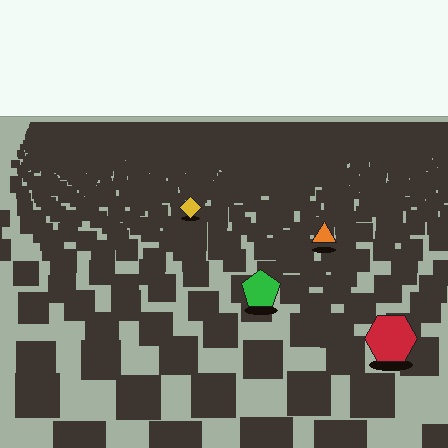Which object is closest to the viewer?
The red hexagon is closest. The texture marks near it are larger and more spread out.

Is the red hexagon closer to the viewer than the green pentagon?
Yes. The red hexagon is closer — you can tell from the texture gradient: the ground texture is coarser near it.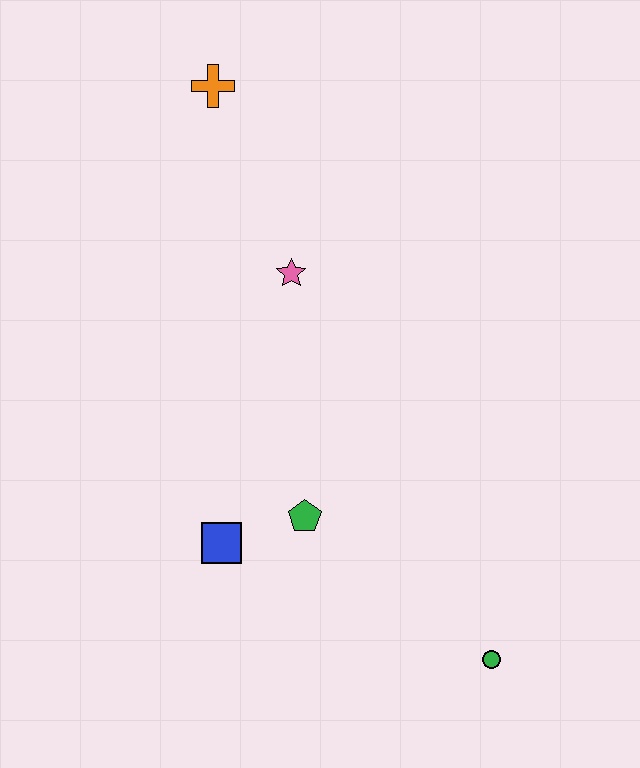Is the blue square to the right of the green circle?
No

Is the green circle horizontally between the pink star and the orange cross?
No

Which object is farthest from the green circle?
The orange cross is farthest from the green circle.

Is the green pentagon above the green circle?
Yes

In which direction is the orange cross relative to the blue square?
The orange cross is above the blue square.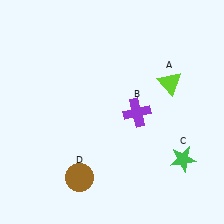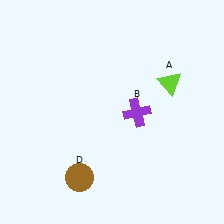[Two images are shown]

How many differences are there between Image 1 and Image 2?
There is 1 difference between the two images.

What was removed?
The green star (C) was removed in Image 2.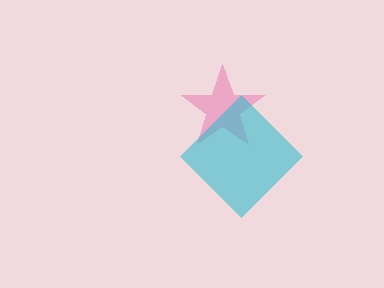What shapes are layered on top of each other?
The layered shapes are: a pink star, a cyan diamond.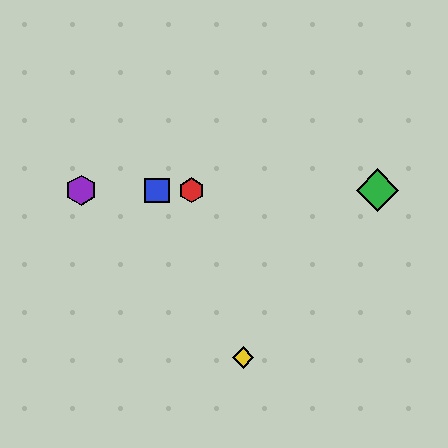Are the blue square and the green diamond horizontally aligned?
Yes, both are at y≈190.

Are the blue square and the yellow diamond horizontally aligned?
No, the blue square is at y≈190 and the yellow diamond is at y≈358.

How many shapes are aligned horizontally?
4 shapes (the red hexagon, the blue square, the green diamond, the purple hexagon) are aligned horizontally.